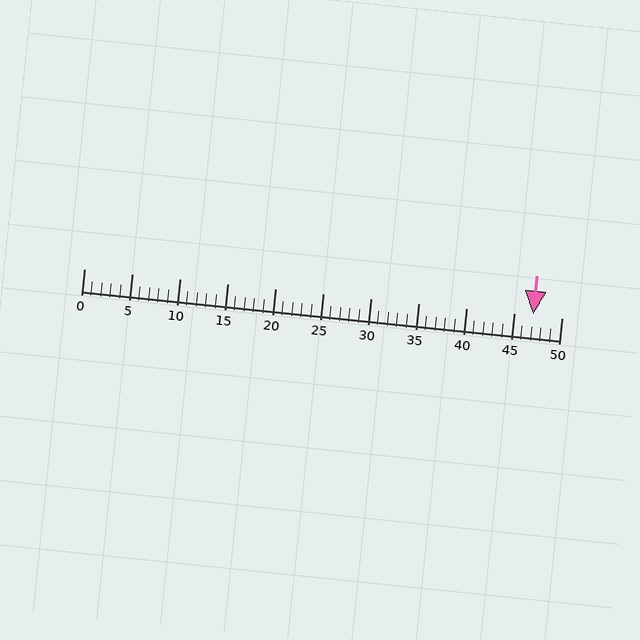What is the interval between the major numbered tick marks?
The major tick marks are spaced 5 units apart.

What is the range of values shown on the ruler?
The ruler shows values from 0 to 50.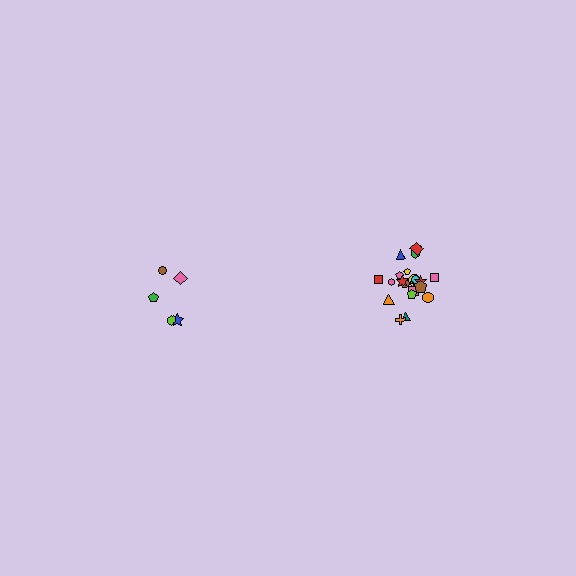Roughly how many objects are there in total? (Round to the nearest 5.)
Roughly 25 objects in total.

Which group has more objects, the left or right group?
The right group.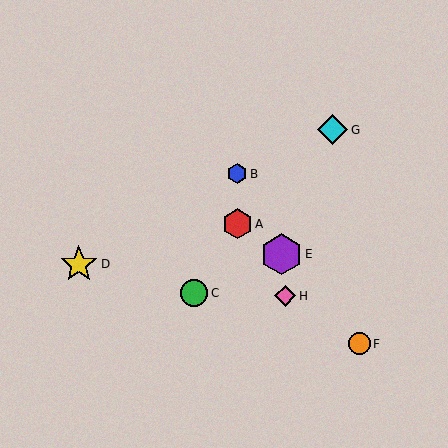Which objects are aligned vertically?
Objects A, B are aligned vertically.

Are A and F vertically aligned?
No, A is at x≈237 and F is at x≈360.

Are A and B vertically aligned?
Yes, both are at x≈237.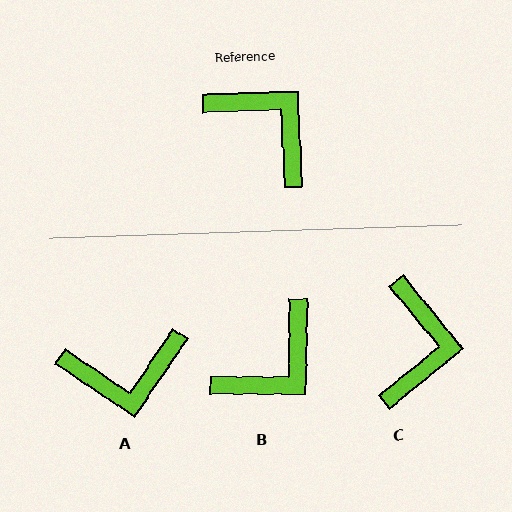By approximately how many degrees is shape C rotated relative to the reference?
Approximately 53 degrees clockwise.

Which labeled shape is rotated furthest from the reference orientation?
A, about 126 degrees away.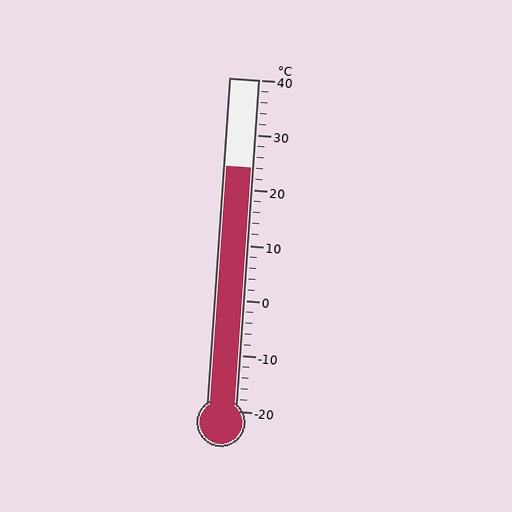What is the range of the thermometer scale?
The thermometer scale ranges from -20°C to 40°C.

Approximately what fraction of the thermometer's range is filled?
The thermometer is filled to approximately 75% of its range.